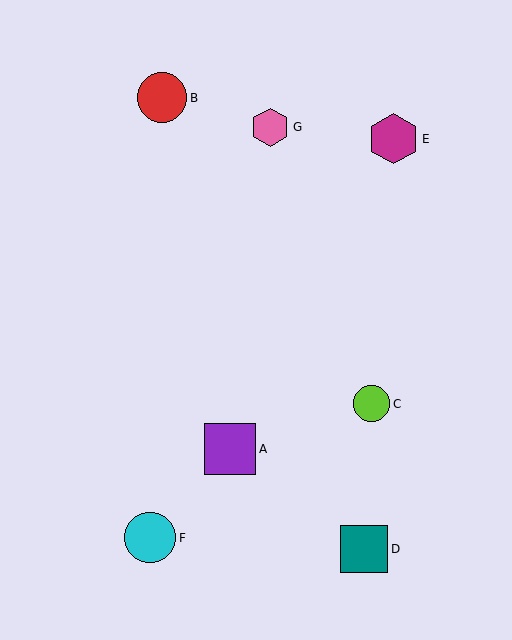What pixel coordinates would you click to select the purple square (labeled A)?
Click at (230, 449) to select the purple square A.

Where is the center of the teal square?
The center of the teal square is at (364, 549).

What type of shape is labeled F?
Shape F is a cyan circle.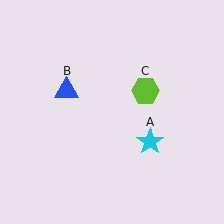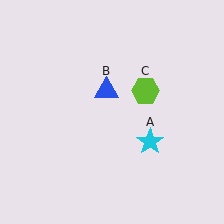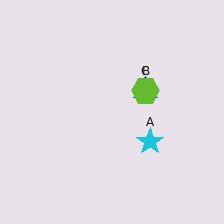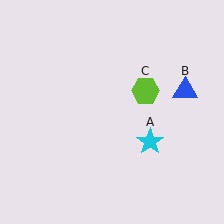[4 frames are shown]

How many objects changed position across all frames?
1 object changed position: blue triangle (object B).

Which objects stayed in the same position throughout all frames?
Cyan star (object A) and lime hexagon (object C) remained stationary.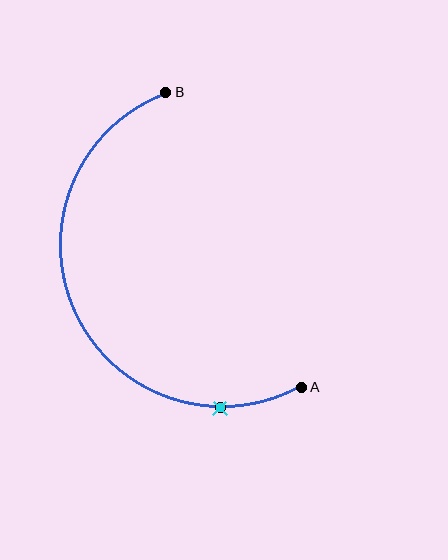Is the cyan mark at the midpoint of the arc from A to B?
No. The cyan mark lies on the arc but is closer to endpoint A. The arc midpoint would be at the point on the curve equidistant along the arc from both A and B.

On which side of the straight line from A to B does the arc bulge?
The arc bulges to the left of the straight line connecting A and B.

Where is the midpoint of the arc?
The arc midpoint is the point on the curve farthest from the straight line joining A and B. It sits to the left of that line.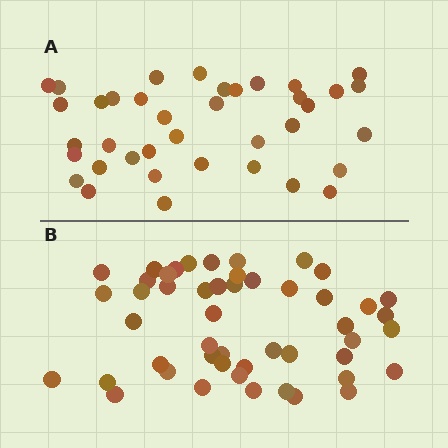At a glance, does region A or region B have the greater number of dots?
Region B (the bottom region) has more dots.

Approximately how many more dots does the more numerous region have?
Region B has roughly 12 or so more dots than region A.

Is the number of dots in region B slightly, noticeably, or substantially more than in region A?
Region B has noticeably more, but not dramatically so. The ratio is roughly 1.3 to 1.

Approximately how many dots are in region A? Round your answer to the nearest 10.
About 40 dots. (The exact count is 38, which rounds to 40.)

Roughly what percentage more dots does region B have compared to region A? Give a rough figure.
About 30% more.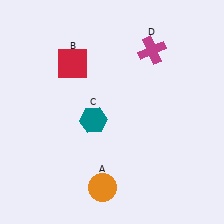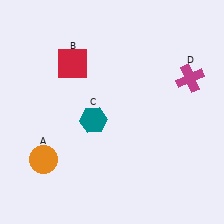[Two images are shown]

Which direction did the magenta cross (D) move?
The magenta cross (D) moved right.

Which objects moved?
The objects that moved are: the orange circle (A), the magenta cross (D).